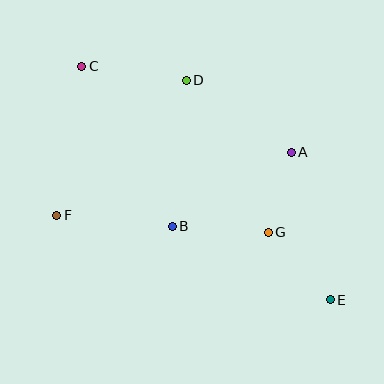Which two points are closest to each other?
Points A and G are closest to each other.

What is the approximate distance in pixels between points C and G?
The distance between C and G is approximately 250 pixels.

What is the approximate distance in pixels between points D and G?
The distance between D and G is approximately 173 pixels.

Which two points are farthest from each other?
Points C and E are farthest from each other.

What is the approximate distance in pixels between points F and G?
The distance between F and G is approximately 212 pixels.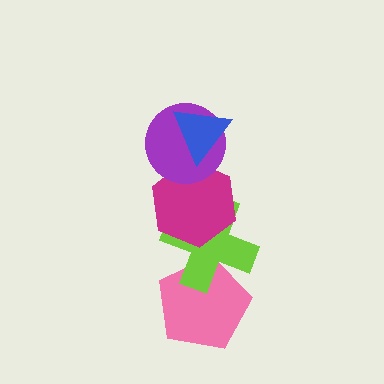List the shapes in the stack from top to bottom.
From top to bottom: the blue triangle, the purple circle, the magenta hexagon, the lime cross, the pink pentagon.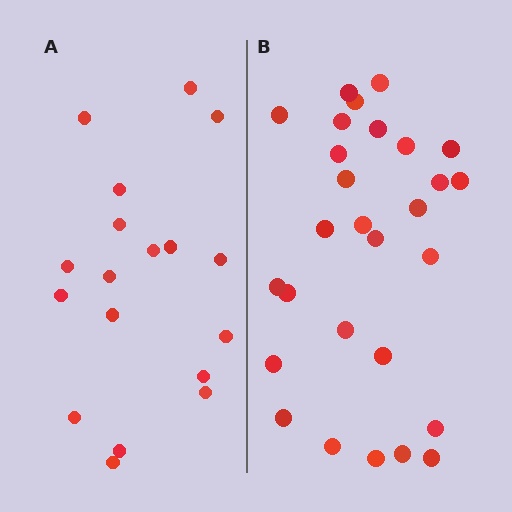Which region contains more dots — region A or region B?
Region B (the right region) has more dots.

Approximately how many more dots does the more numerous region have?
Region B has roughly 10 or so more dots than region A.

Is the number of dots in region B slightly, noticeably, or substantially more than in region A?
Region B has substantially more. The ratio is roughly 1.6 to 1.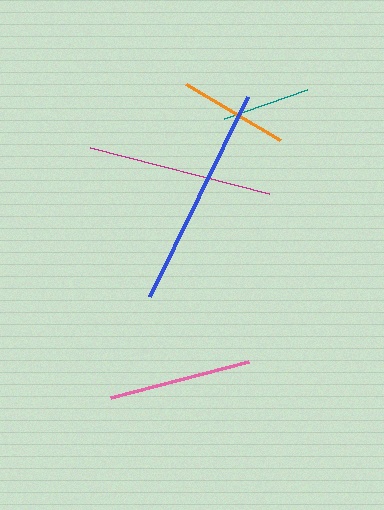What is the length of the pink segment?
The pink segment is approximately 142 pixels long.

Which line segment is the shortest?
The teal line is the shortest at approximately 88 pixels.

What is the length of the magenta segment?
The magenta segment is approximately 185 pixels long.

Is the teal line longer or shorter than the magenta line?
The magenta line is longer than the teal line.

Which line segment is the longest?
The blue line is the longest at approximately 224 pixels.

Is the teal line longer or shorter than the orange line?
The orange line is longer than the teal line.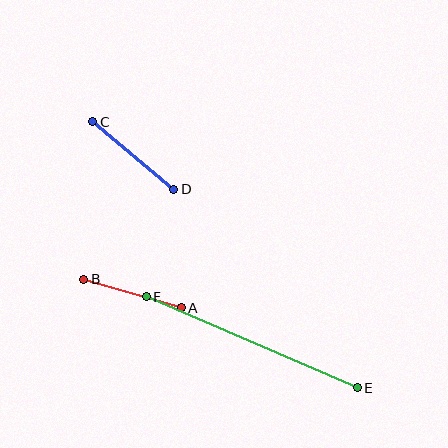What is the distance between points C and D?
The distance is approximately 105 pixels.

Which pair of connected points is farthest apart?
Points E and F are farthest apart.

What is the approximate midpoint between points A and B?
The midpoint is at approximately (133, 294) pixels.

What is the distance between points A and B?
The distance is approximately 101 pixels.